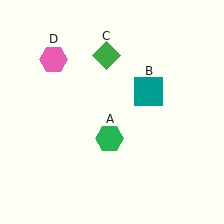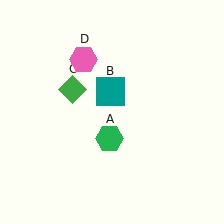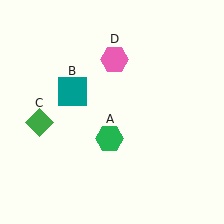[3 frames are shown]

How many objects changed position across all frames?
3 objects changed position: teal square (object B), green diamond (object C), pink hexagon (object D).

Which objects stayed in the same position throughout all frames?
Green hexagon (object A) remained stationary.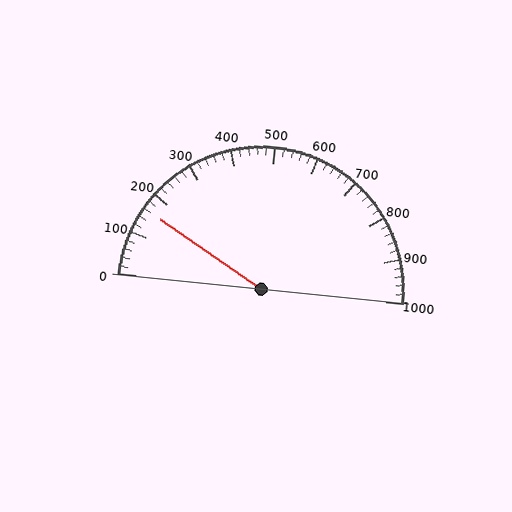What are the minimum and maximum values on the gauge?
The gauge ranges from 0 to 1000.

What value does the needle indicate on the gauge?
The needle indicates approximately 160.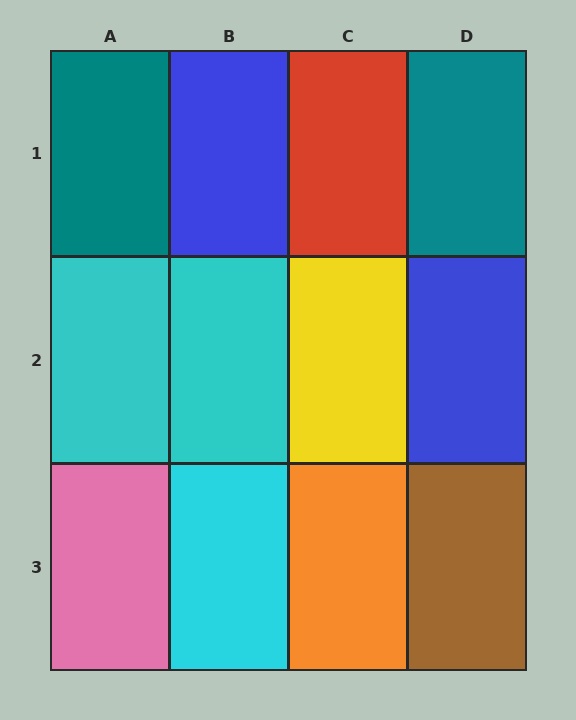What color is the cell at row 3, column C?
Orange.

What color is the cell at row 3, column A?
Pink.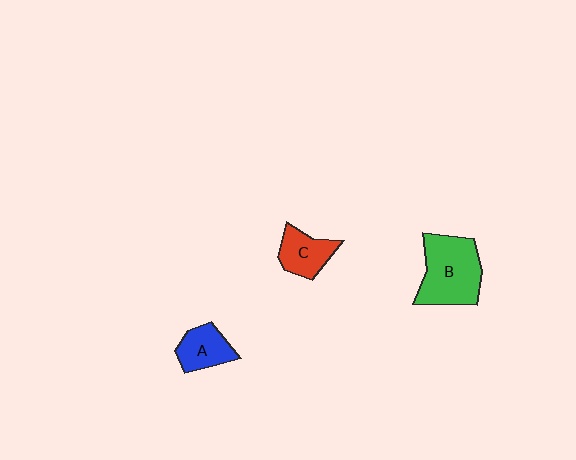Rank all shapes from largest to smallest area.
From largest to smallest: B (green), C (red), A (blue).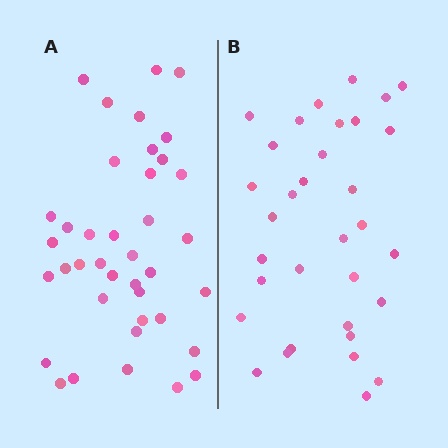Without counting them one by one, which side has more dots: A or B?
Region A (the left region) has more dots.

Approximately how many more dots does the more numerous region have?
Region A has about 6 more dots than region B.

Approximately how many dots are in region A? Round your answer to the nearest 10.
About 40 dots. (The exact count is 39, which rounds to 40.)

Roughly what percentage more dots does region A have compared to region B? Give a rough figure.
About 20% more.